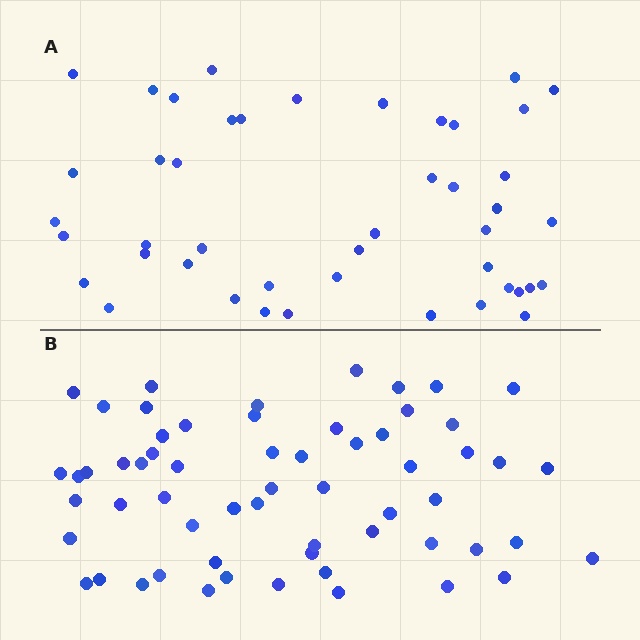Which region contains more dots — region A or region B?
Region B (the bottom region) has more dots.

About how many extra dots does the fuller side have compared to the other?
Region B has approximately 15 more dots than region A.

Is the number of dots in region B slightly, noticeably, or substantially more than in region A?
Region B has noticeably more, but not dramatically so. The ratio is roughly 1.3 to 1.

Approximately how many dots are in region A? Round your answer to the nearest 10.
About 40 dots. (The exact count is 45, which rounds to 40.)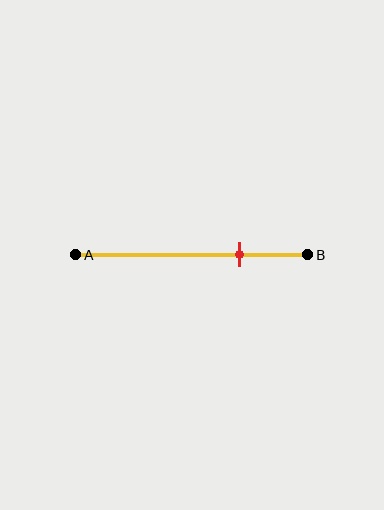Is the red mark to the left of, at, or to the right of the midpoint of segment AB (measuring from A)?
The red mark is to the right of the midpoint of segment AB.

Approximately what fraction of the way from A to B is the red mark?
The red mark is approximately 70% of the way from A to B.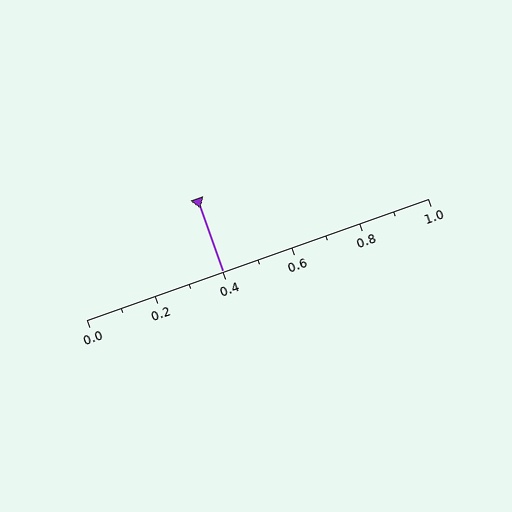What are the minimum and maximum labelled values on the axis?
The axis runs from 0.0 to 1.0.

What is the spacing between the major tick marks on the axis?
The major ticks are spaced 0.2 apart.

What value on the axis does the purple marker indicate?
The marker indicates approximately 0.4.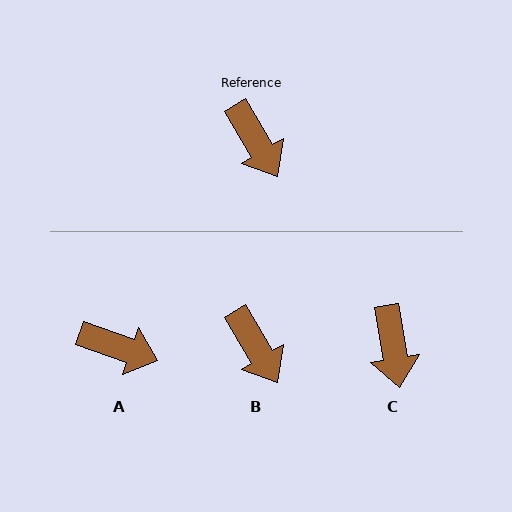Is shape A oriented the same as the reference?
No, it is off by about 40 degrees.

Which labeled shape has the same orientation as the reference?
B.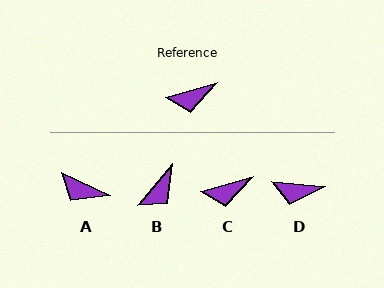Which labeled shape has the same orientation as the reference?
C.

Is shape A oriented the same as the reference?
No, it is off by about 40 degrees.